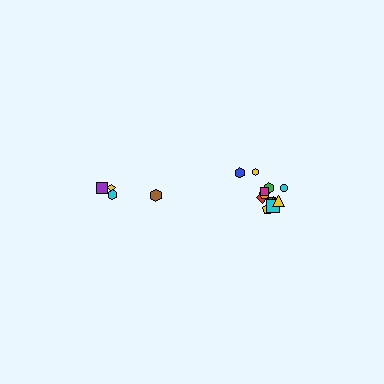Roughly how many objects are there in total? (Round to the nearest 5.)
Roughly 15 objects in total.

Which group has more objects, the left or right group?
The right group.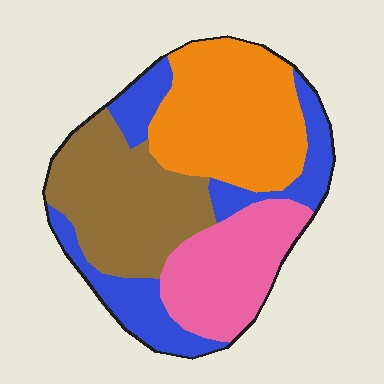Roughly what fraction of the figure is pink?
Pink covers roughly 20% of the figure.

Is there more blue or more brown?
Brown.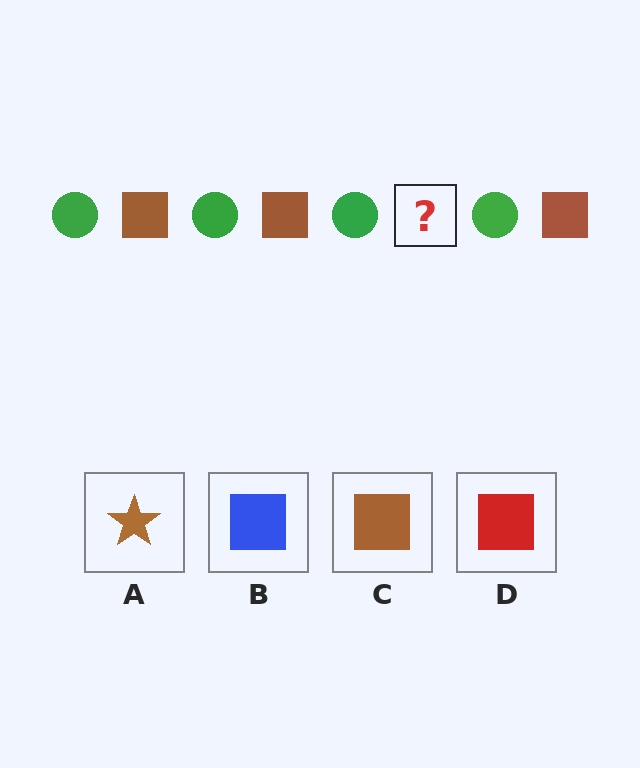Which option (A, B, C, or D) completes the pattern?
C.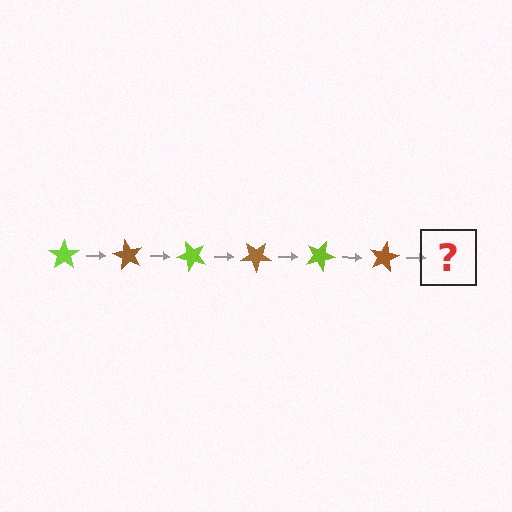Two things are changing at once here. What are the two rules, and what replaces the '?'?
The two rules are that it rotates 60 degrees each step and the color cycles through lime and brown. The '?' should be a lime star, rotated 360 degrees from the start.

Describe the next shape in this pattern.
It should be a lime star, rotated 360 degrees from the start.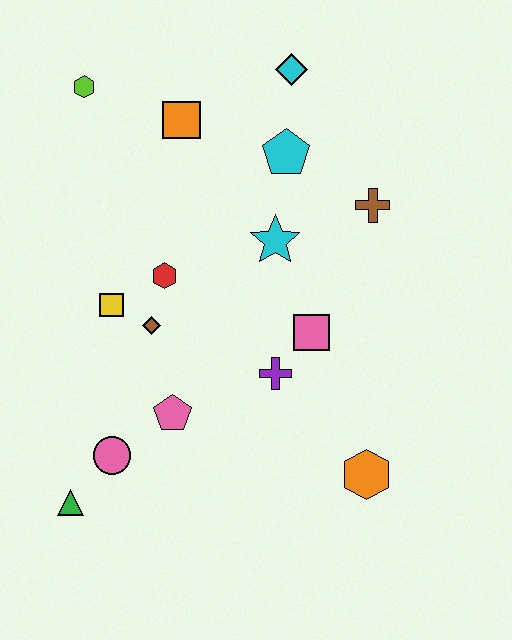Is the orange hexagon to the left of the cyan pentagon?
No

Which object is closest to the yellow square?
The brown diamond is closest to the yellow square.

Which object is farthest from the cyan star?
The green triangle is farthest from the cyan star.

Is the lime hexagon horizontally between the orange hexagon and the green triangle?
Yes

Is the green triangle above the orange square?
No